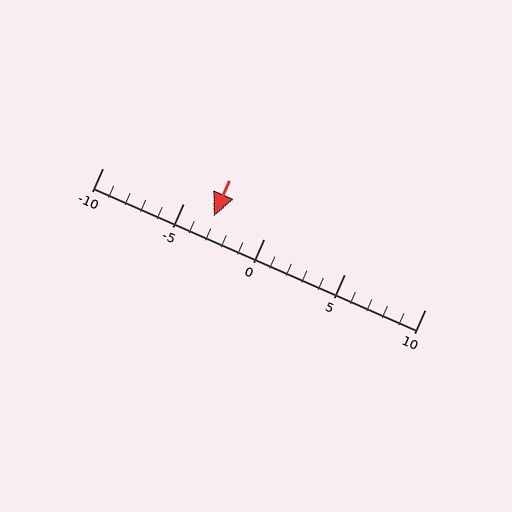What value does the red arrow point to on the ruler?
The red arrow points to approximately -3.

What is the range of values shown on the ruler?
The ruler shows values from -10 to 10.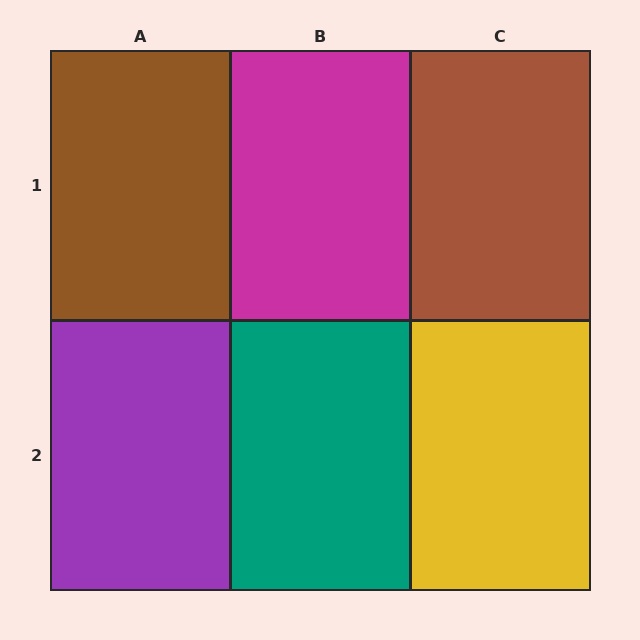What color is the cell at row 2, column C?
Yellow.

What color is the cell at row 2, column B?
Teal.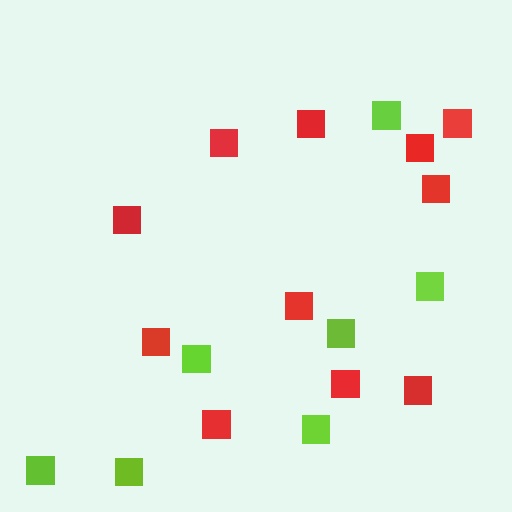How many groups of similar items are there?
There are 2 groups: one group of red squares (11) and one group of lime squares (7).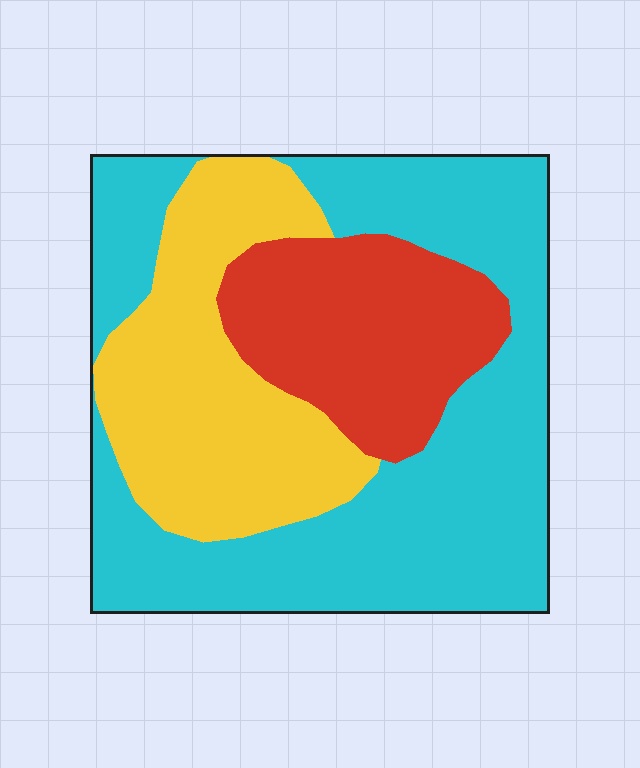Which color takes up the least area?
Red, at roughly 20%.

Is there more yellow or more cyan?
Cyan.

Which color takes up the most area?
Cyan, at roughly 50%.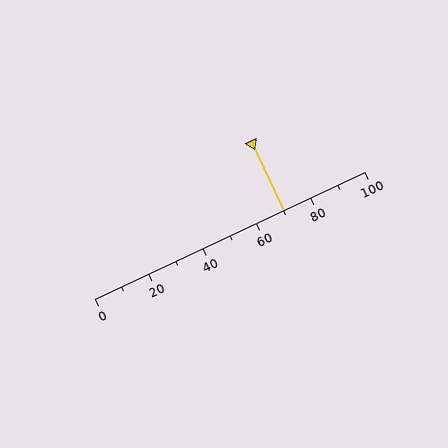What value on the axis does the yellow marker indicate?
The marker indicates approximately 70.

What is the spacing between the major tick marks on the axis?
The major ticks are spaced 20 apart.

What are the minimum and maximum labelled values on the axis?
The axis runs from 0 to 100.